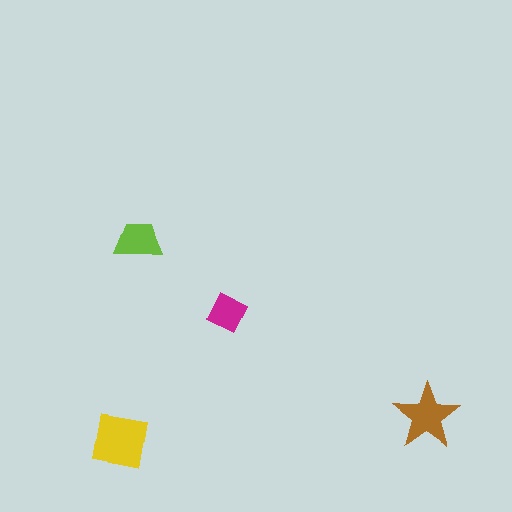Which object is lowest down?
The yellow square is bottommost.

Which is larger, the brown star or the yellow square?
The yellow square.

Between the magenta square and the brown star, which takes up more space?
The brown star.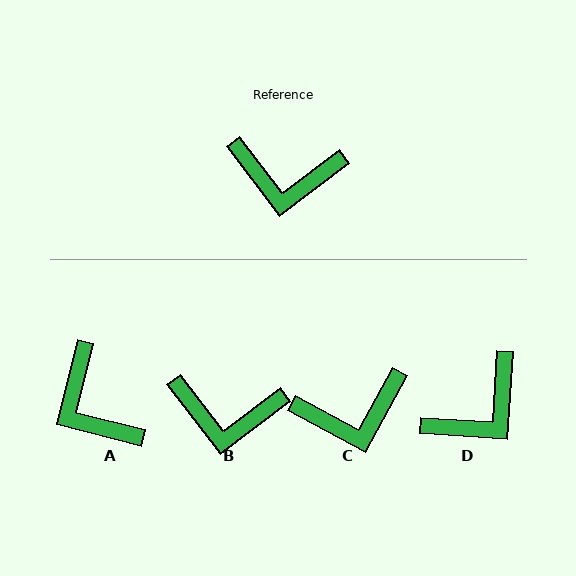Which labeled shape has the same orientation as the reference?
B.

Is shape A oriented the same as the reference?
No, it is off by about 51 degrees.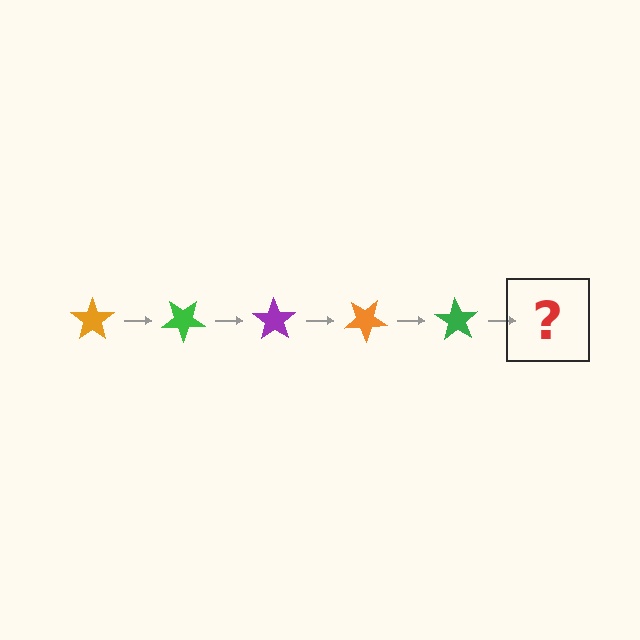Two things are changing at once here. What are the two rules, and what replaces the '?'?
The two rules are that it rotates 35 degrees each step and the color cycles through orange, green, and purple. The '?' should be a purple star, rotated 175 degrees from the start.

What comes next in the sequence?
The next element should be a purple star, rotated 175 degrees from the start.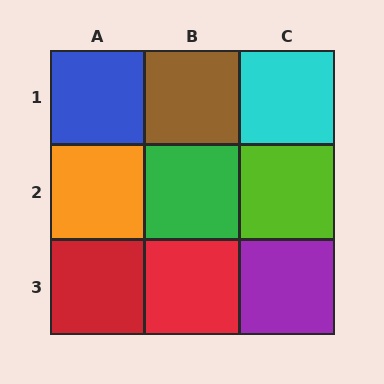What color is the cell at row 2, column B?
Green.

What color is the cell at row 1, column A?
Blue.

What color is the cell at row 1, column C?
Cyan.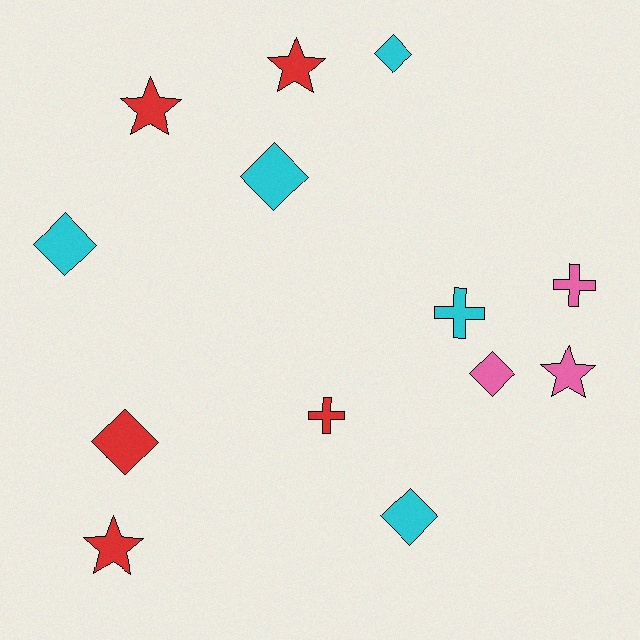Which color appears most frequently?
Red, with 5 objects.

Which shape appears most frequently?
Diamond, with 6 objects.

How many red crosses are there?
There is 1 red cross.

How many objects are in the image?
There are 13 objects.